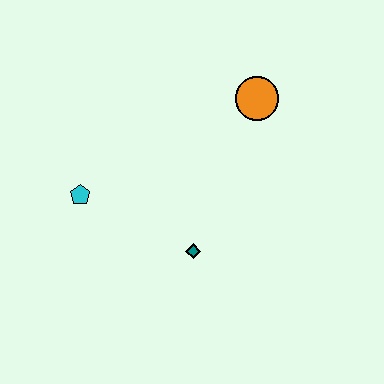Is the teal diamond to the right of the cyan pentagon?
Yes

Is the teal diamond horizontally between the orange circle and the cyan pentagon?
Yes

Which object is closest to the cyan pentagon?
The teal diamond is closest to the cyan pentagon.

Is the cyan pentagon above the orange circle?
No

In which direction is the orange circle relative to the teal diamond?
The orange circle is above the teal diamond.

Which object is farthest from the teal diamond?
The orange circle is farthest from the teal diamond.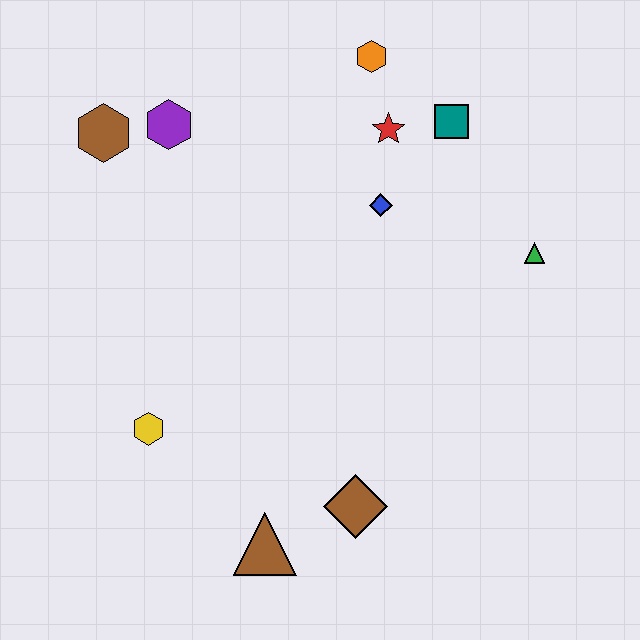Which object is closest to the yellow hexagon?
The brown triangle is closest to the yellow hexagon.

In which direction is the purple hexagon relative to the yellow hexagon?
The purple hexagon is above the yellow hexagon.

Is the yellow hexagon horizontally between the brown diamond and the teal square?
No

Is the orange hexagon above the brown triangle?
Yes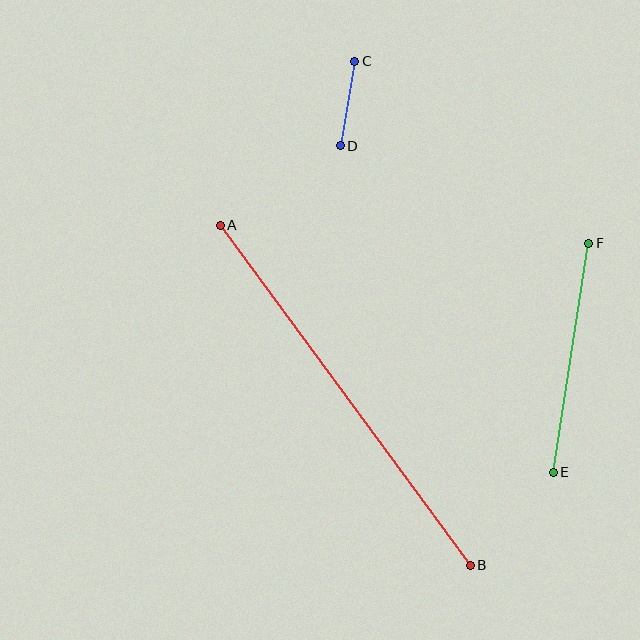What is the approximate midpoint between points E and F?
The midpoint is at approximately (571, 358) pixels.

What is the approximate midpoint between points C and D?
The midpoint is at approximately (347, 104) pixels.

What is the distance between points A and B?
The distance is approximately 422 pixels.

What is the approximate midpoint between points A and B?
The midpoint is at approximately (345, 395) pixels.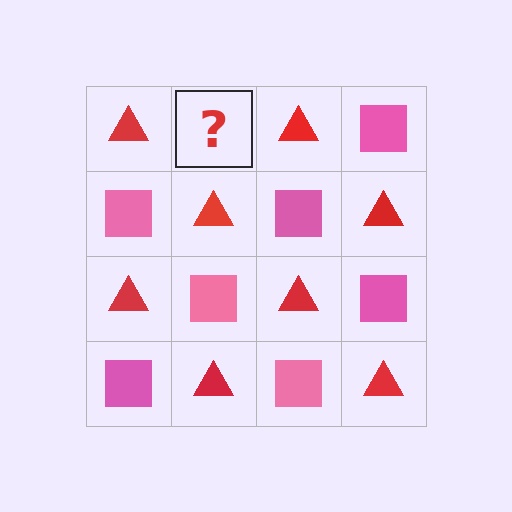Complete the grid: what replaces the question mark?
The question mark should be replaced with a pink square.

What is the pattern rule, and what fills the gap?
The rule is that it alternates red triangle and pink square in a checkerboard pattern. The gap should be filled with a pink square.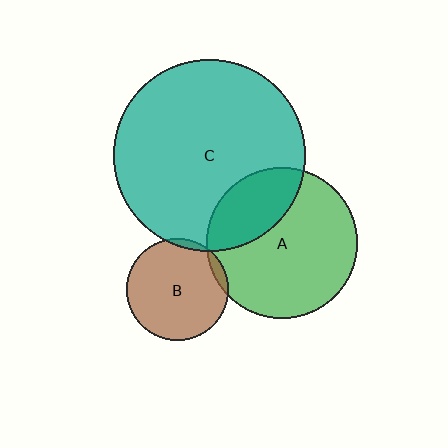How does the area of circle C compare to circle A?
Approximately 1.6 times.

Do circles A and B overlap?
Yes.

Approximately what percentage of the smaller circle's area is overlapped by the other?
Approximately 5%.